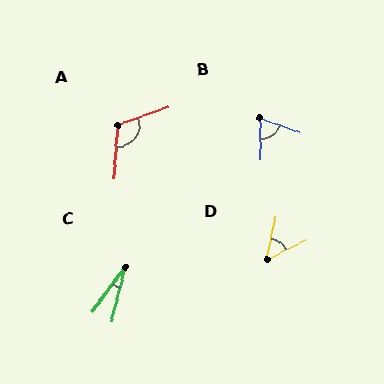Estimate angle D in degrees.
Approximately 52 degrees.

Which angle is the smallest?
C, at approximately 22 degrees.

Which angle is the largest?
A, at approximately 114 degrees.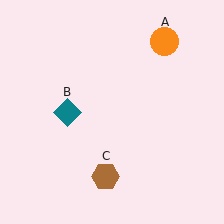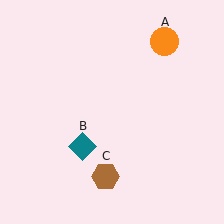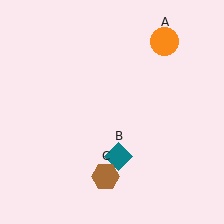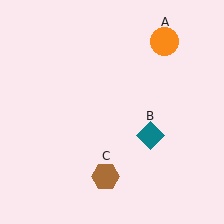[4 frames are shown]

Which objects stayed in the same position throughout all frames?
Orange circle (object A) and brown hexagon (object C) remained stationary.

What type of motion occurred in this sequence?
The teal diamond (object B) rotated counterclockwise around the center of the scene.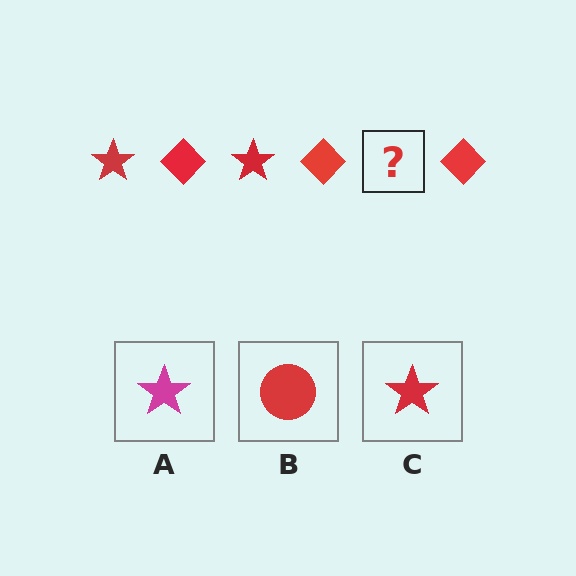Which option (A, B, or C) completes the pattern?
C.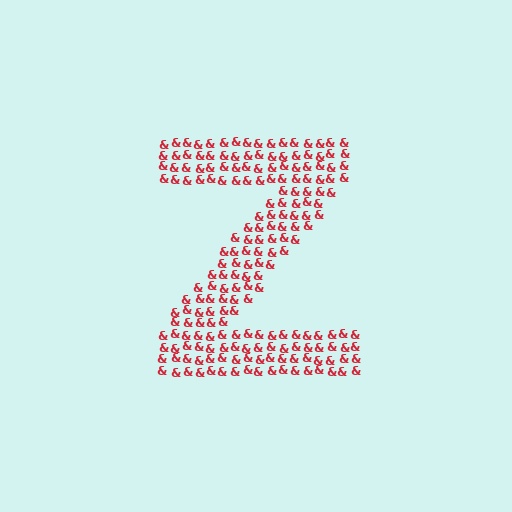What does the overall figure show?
The overall figure shows the letter Z.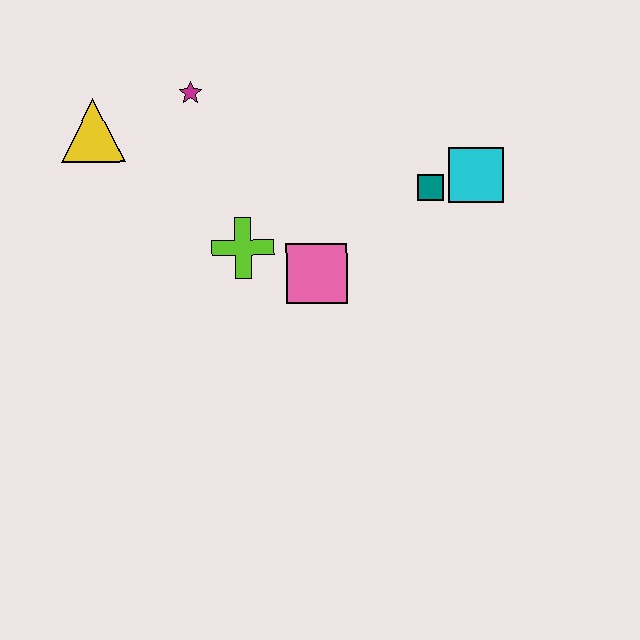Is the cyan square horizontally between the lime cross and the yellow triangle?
No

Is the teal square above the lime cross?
Yes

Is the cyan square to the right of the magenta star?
Yes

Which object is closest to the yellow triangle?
The magenta star is closest to the yellow triangle.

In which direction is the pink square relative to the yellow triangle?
The pink square is to the right of the yellow triangle.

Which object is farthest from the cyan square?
The yellow triangle is farthest from the cyan square.